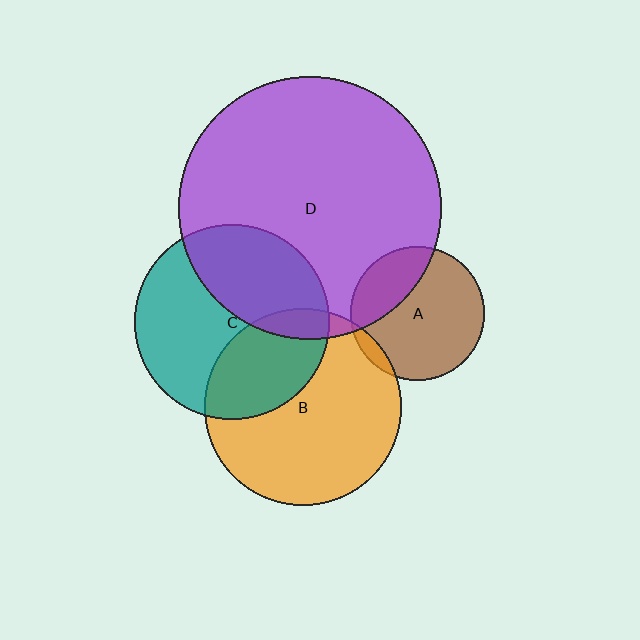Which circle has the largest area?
Circle D (purple).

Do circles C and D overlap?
Yes.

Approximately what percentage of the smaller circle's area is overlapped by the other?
Approximately 40%.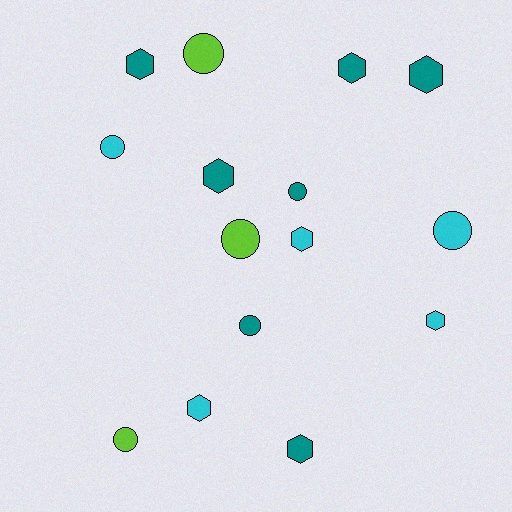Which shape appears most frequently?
Hexagon, with 8 objects.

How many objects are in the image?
There are 15 objects.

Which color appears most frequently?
Teal, with 7 objects.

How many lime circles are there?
There are 3 lime circles.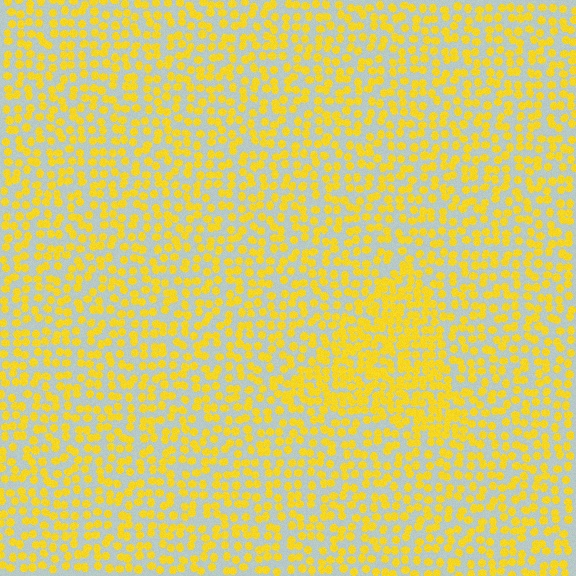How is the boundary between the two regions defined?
The boundary is defined by a change in element density (approximately 1.7x ratio). All elements are the same color, size, and shape.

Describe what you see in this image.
The image contains small yellow elements arranged at two different densities. A triangle-shaped region is visible where the elements are more densely packed than the surrounding area.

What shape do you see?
I see a triangle.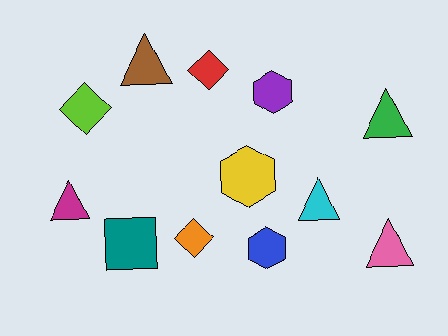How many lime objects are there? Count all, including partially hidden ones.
There is 1 lime object.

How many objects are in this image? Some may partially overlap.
There are 12 objects.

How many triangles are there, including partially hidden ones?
There are 5 triangles.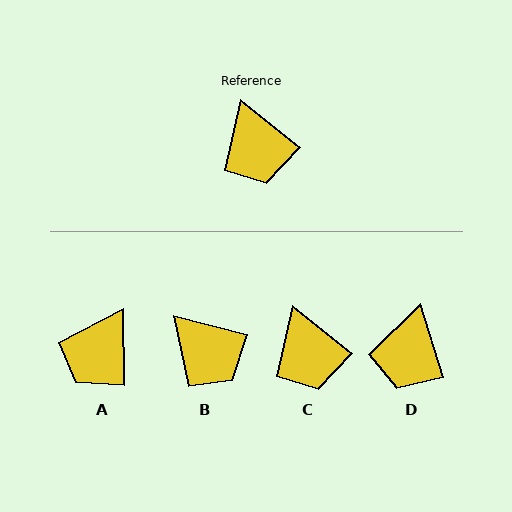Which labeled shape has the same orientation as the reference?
C.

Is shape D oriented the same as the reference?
No, it is off by about 33 degrees.